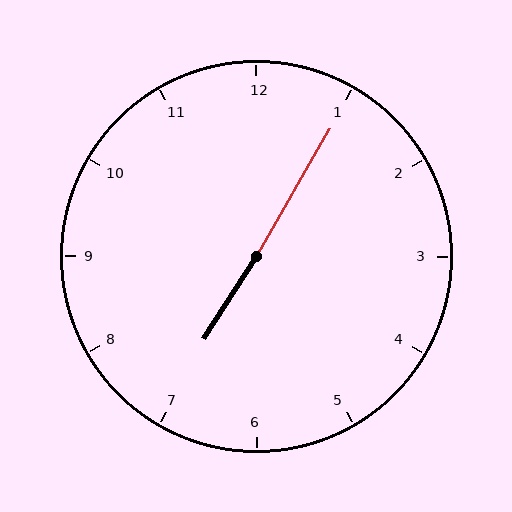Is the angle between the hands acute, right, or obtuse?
It is obtuse.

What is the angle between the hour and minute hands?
Approximately 178 degrees.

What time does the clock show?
7:05.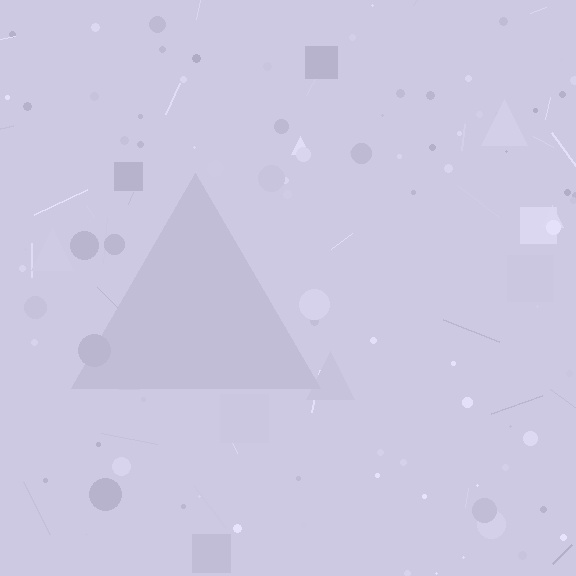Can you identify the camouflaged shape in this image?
The camouflaged shape is a triangle.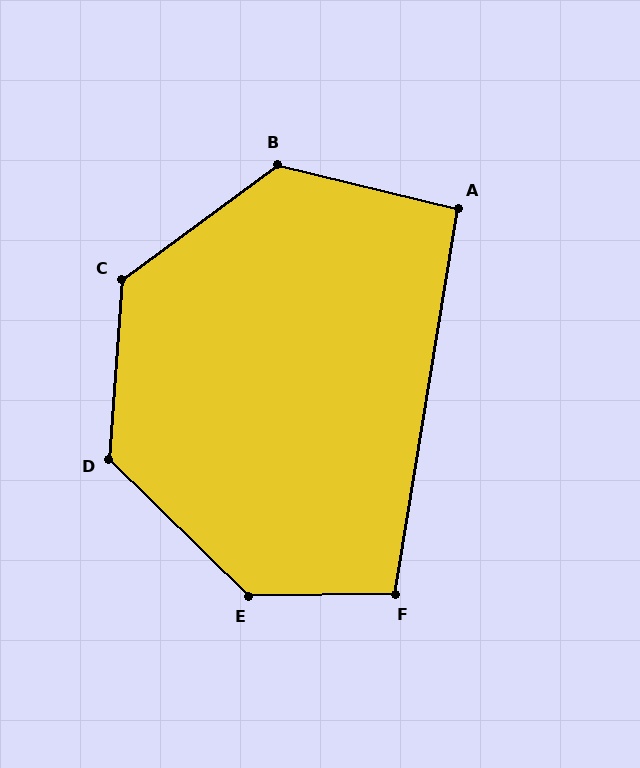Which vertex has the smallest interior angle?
A, at approximately 94 degrees.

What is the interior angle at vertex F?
Approximately 100 degrees (obtuse).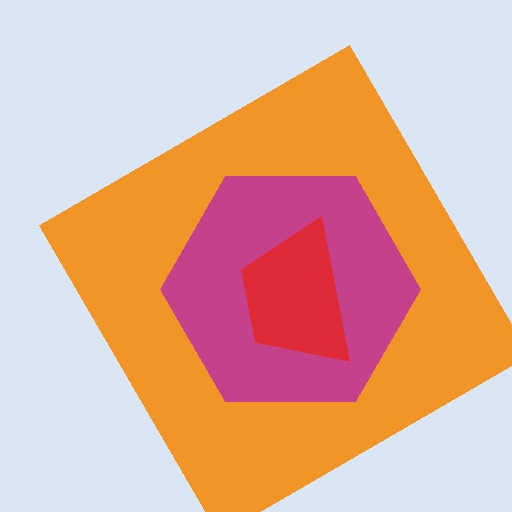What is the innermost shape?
The red trapezoid.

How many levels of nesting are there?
3.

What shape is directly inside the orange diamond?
The magenta hexagon.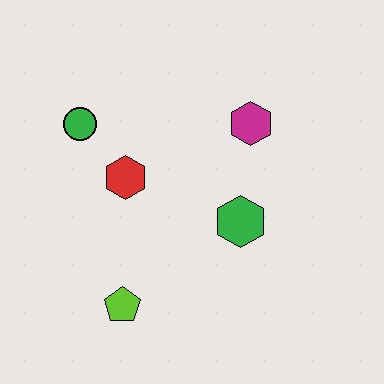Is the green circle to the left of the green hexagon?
Yes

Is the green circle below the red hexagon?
No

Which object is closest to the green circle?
The red hexagon is closest to the green circle.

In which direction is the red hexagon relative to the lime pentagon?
The red hexagon is above the lime pentagon.